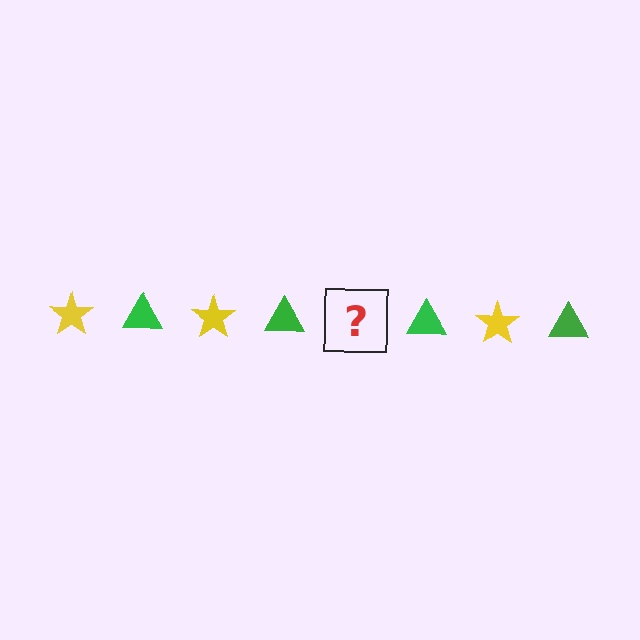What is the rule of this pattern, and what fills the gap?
The rule is that the pattern alternates between yellow star and green triangle. The gap should be filled with a yellow star.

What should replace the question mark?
The question mark should be replaced with a yellow star.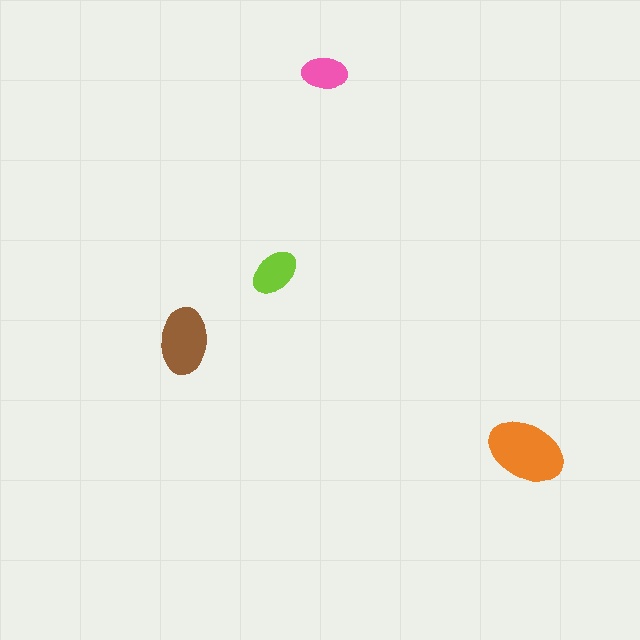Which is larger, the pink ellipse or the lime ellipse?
The lime one.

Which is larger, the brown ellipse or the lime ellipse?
The brown one.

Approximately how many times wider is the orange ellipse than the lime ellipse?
About 1.5 times wider.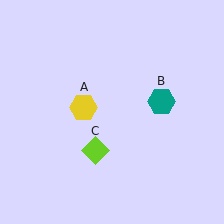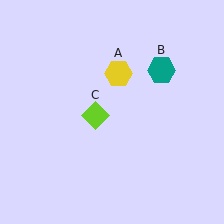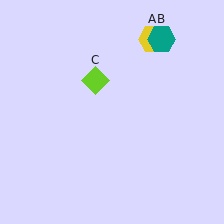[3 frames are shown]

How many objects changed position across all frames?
3 objects changed position: yellow hexagon (object A), teal hexagon (object B), lime diamond (object C).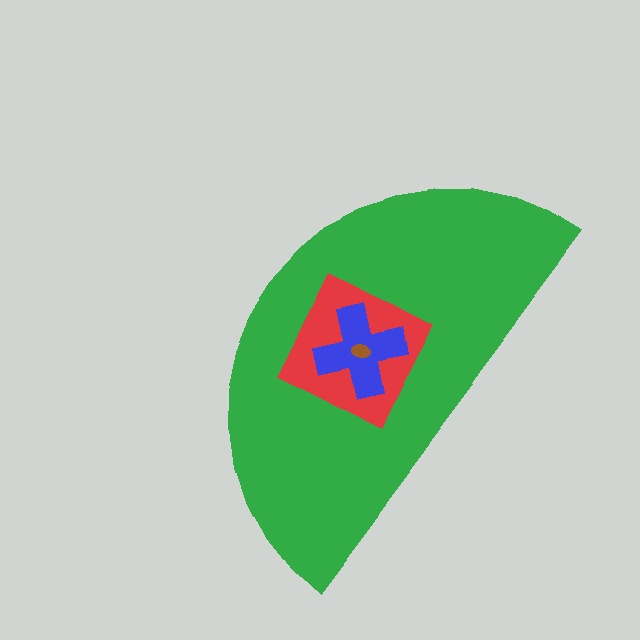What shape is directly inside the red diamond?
The blue cross.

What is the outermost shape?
The green semicircle.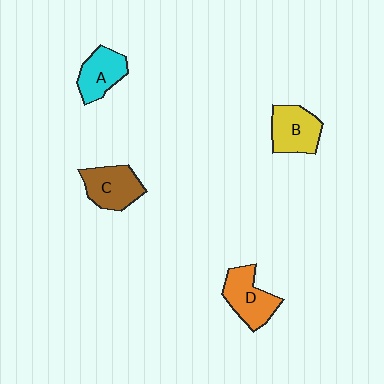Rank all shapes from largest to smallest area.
From largest to smallest: D (orange), C (brown), B (yellow), A (cyan).